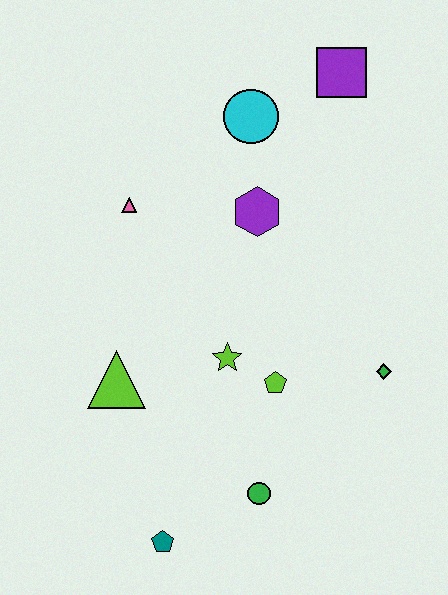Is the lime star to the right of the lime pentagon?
No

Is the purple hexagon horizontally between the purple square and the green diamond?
No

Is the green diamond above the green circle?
Yes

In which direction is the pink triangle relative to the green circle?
The pink triangle is above the green circle.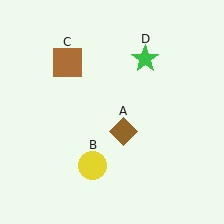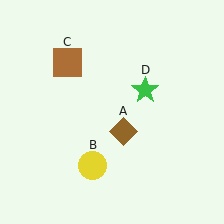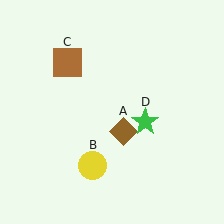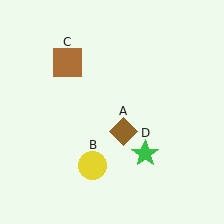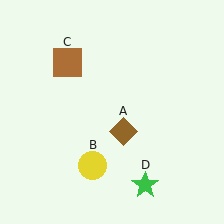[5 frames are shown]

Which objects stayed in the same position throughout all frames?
Brown diamond (object A) and yellow circle (object B) and brown square (object C) remained stationary.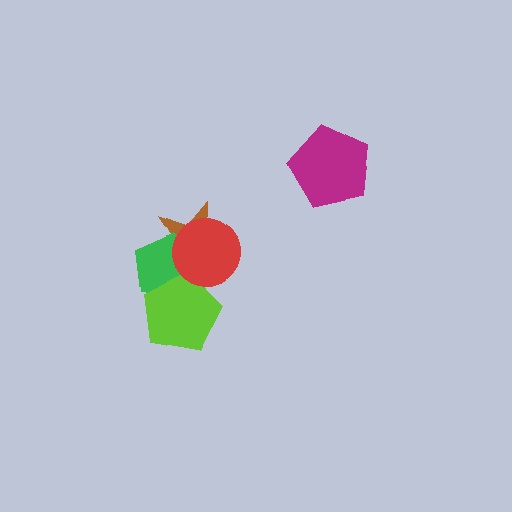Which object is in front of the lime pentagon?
The red circle is in front of the lime pentagon.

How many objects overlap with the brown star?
3 objects overlap with the brown star.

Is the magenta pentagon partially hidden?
No, no other shape covers it.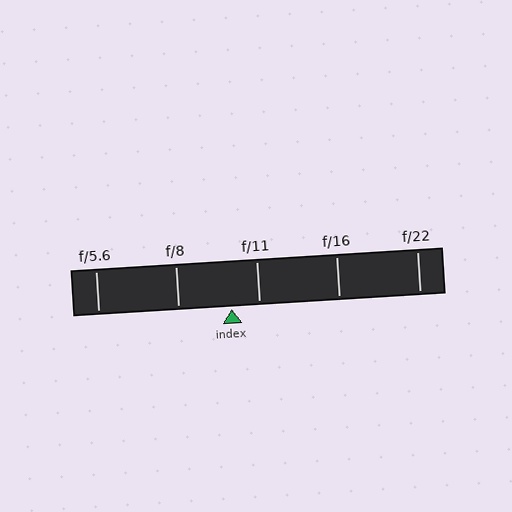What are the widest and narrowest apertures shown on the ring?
The widest aperture shown is f/5.6 and the narrowest is f/22.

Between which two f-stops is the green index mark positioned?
The index mark is between f/8 and f/11.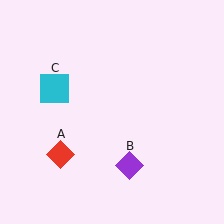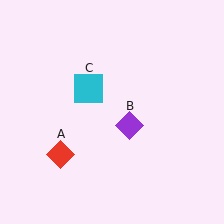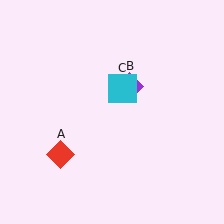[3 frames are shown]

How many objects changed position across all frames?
2 objects changed position: purple diamond (object B), cyan square (object C).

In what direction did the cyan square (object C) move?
The cyan square (object C) moved right.